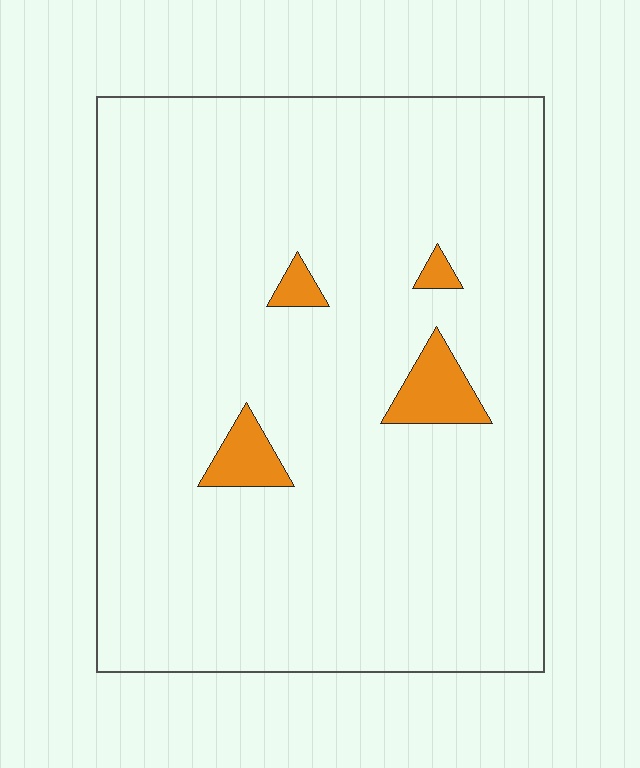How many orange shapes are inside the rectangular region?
4.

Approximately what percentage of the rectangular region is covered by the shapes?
Approximately 5%.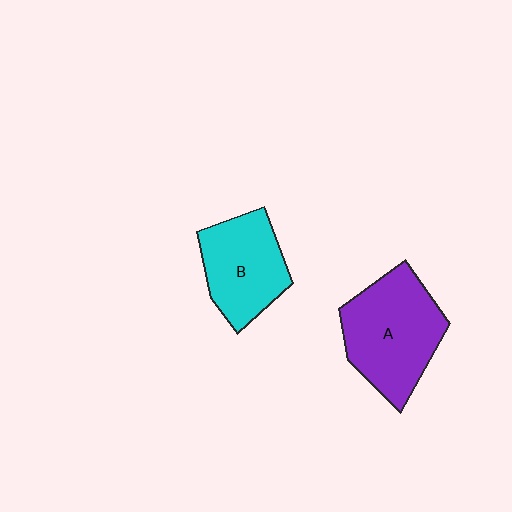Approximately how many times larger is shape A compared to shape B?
Approximately 1.3 times.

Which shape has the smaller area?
Shape B (cyan).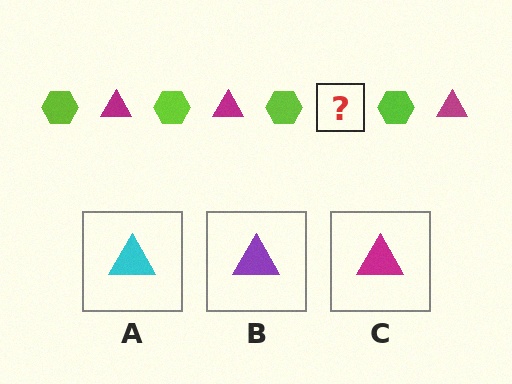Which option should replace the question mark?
Option C.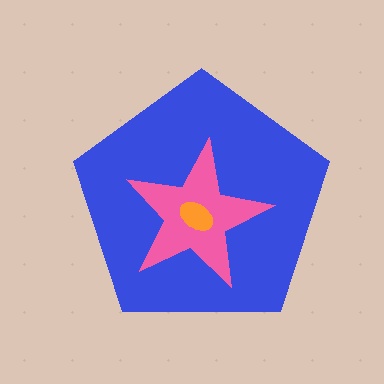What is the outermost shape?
The blue pentagon.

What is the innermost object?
The orange ellipse.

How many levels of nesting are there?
3.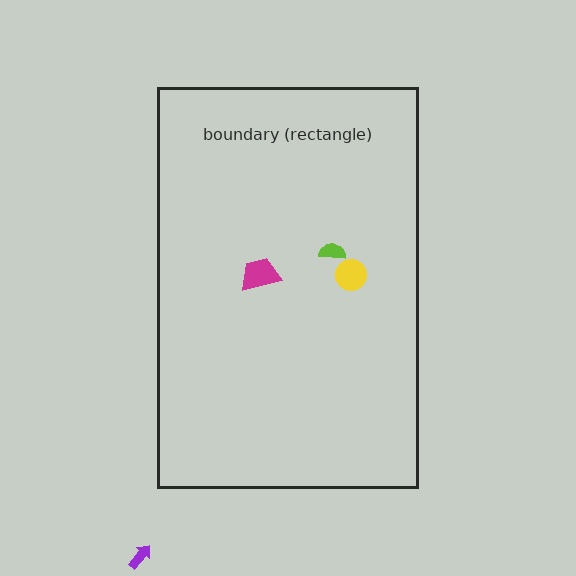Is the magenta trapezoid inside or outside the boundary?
Inside.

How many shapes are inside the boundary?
3 inside, 1 outside.